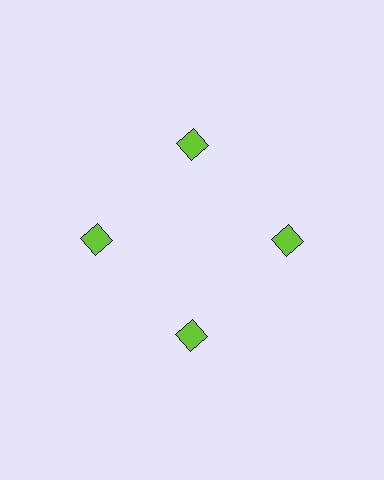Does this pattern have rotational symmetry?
Yes, this pattern has 4-fold rotational symmetry. It looks the same after rotating 90 degrees around the center.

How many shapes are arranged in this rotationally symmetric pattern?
There are 4 shapes, arranged in 4 groups of 1.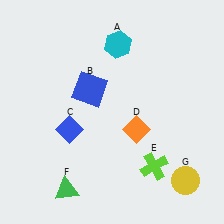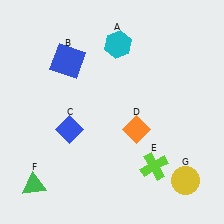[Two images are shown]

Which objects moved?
The objects that moved are: the blue square (B), the green triangle (F).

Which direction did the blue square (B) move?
The blue square (B) moved up.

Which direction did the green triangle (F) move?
The green triangle (F) moved left.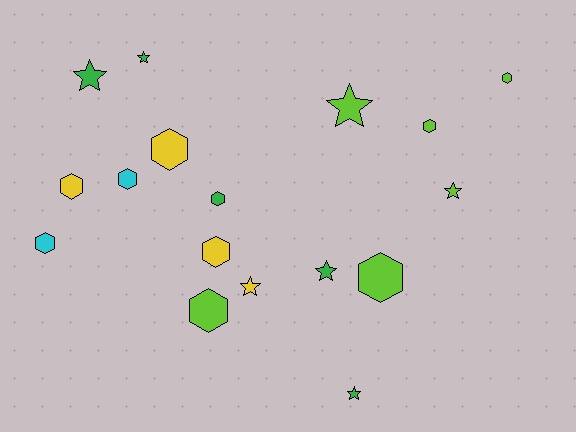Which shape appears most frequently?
Hexagon, with 10 objects.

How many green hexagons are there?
There is 1 green hexagon.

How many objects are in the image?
There are 17 objects.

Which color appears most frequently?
Lime, with 6 objects.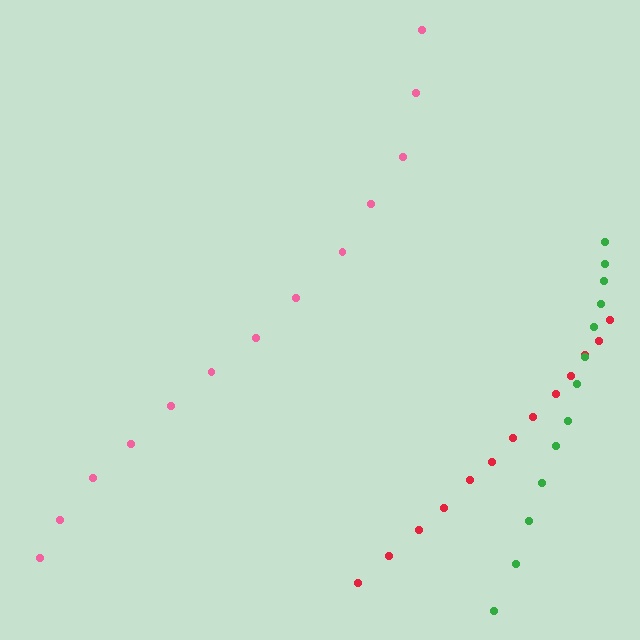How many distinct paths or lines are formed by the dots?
There are 3 distinct paths.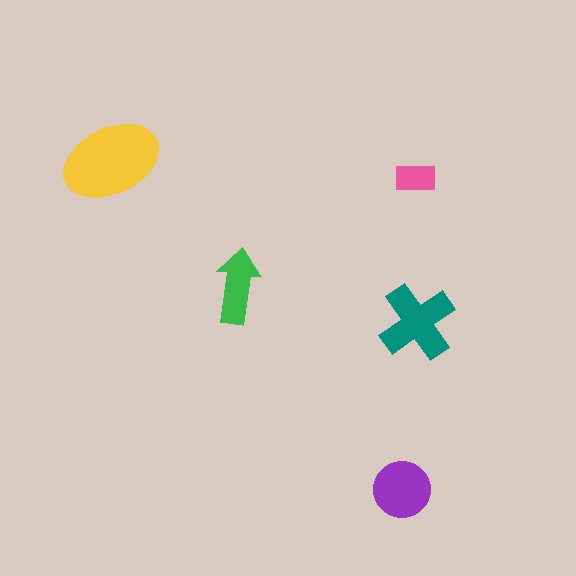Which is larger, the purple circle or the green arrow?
The purple circle.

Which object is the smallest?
The pink rectangle.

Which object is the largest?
The yellow ellipse.